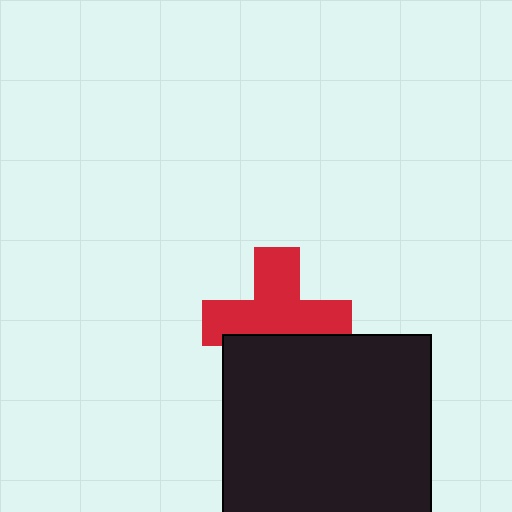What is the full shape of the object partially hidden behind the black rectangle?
The partially hidden object is a red cross.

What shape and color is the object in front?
The object in front is a black rectangle.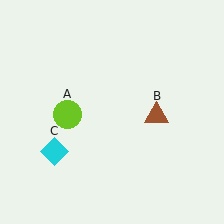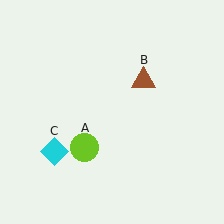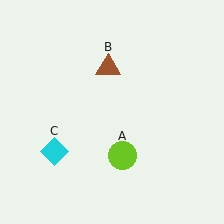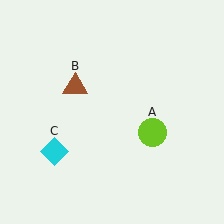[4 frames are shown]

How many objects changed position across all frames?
2 objects changed position: lime circle (object A), brown triangle (object B).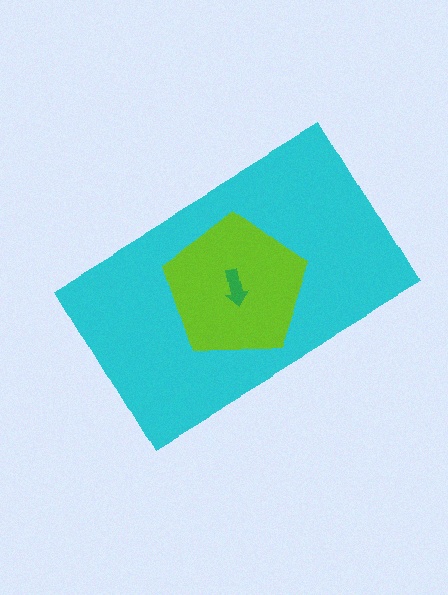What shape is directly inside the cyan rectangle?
The lime pentagon.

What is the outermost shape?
The cyan rectangle.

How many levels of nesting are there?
3.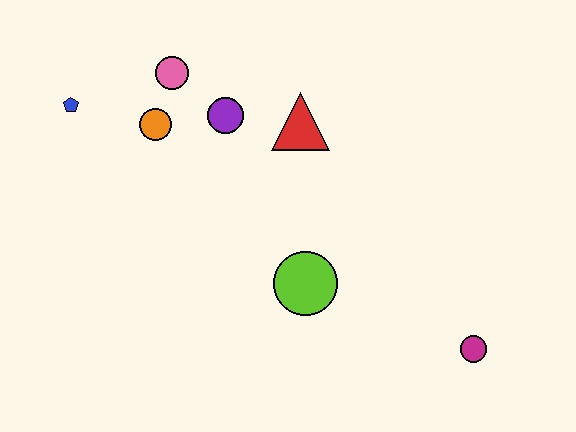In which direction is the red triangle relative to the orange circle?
The red triangle is to the right of the orange circle.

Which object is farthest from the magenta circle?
The blue pentagon is farthest from the magenta circle.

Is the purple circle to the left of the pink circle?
No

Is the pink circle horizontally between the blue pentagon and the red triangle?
Yes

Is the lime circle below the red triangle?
Yes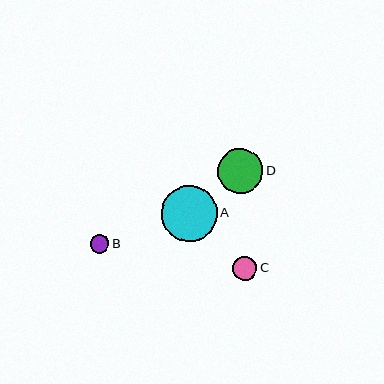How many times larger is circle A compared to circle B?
Circle A is approximately 3.0 times the size of circle B.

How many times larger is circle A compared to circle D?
Circle A is approximately 1.2 times the size of circle D.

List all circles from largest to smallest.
From largest to smallest: A, D, C, B.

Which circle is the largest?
Circle A is the largest with a size of approximately 56 pixels.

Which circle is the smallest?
Circle B is the smallest with a size of approximately 19 pixels.